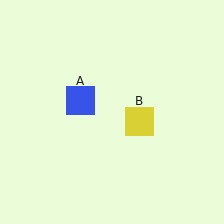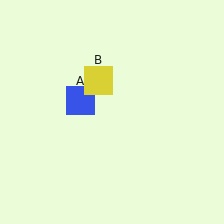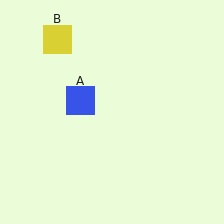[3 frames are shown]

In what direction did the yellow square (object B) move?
The yellow square (object B) moved up and to the left.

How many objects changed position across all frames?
1 object changed position: yellow square (object B).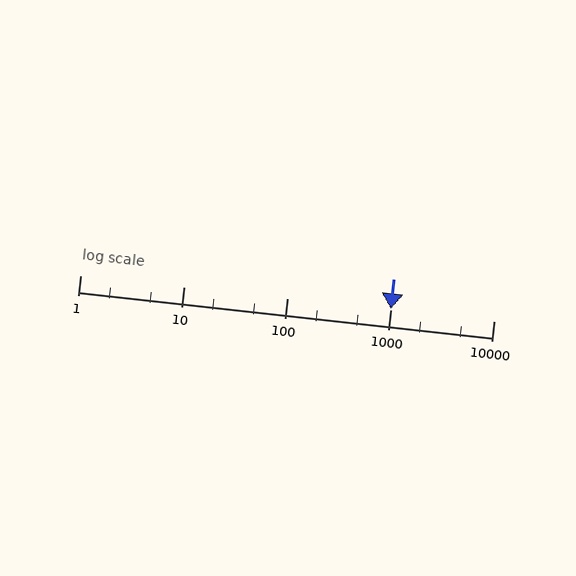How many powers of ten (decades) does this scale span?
The scale spans 4 decades, from 1 to 10000.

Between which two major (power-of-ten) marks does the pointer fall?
The pointer is between 1000 and 10000.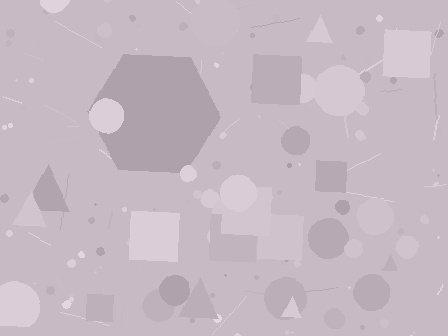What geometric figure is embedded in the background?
A hexagon is embedded in the background.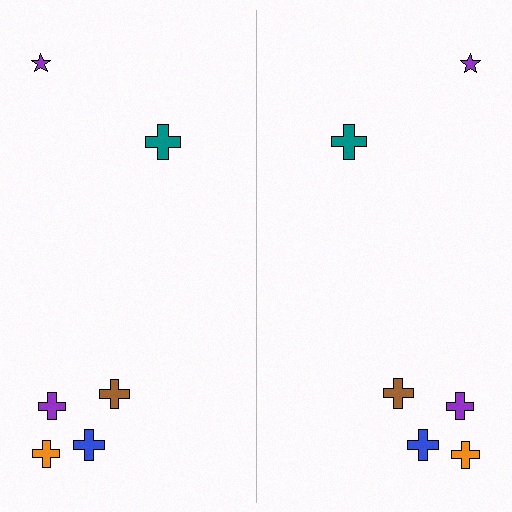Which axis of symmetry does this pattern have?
The pattern has a vertical axis of symmetry running through the center of the image.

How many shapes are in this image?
There are 12 shapes in this image.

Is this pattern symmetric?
Yes, this pattern has bilateral (reflection) symmetry.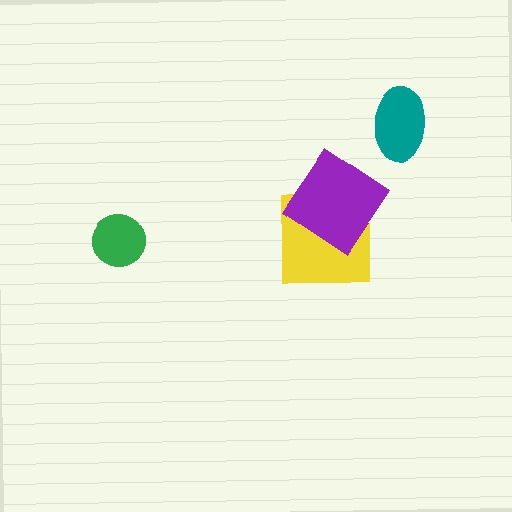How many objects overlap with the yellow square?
1 object overlaps with the yellow square.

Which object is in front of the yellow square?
The purple diamond is in front of the yellow square.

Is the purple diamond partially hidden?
No, no other shape covers it.